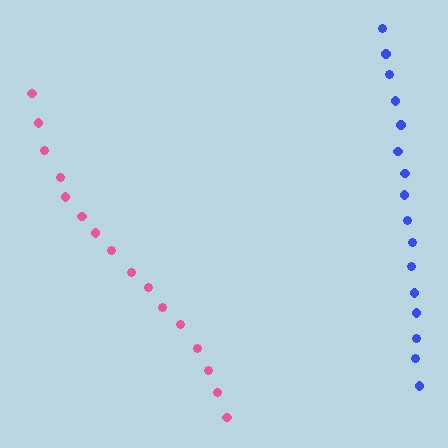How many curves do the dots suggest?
There are 2 distinct paths.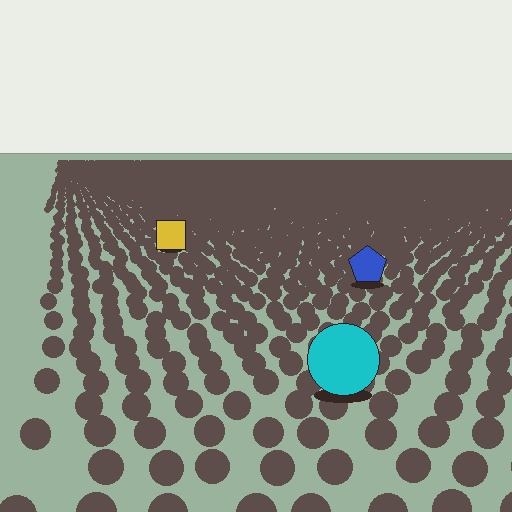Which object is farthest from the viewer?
The yellow square is farthest from the viewer. It appears smaller and the ground texture around it is denser.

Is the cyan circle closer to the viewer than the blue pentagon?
Yes. The cyan circle is closer — you can tell from the texture gradient: the ground texture is coarser near it.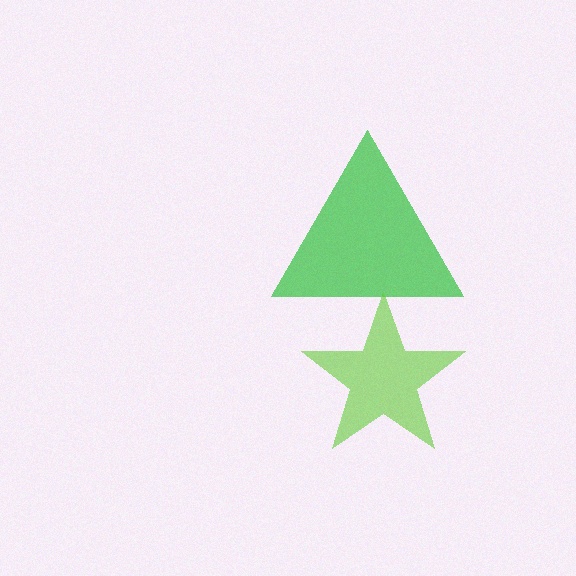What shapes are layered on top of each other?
The layered shapes are: a green triangle, a lime star.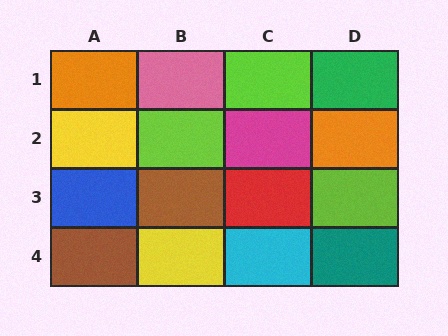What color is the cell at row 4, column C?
Cyan.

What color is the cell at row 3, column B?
Brown.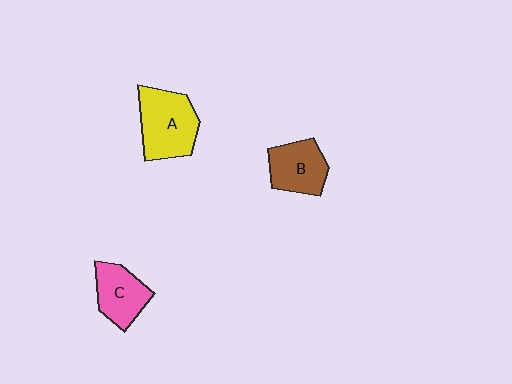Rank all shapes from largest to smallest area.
From largest to smallest: A (yellow), B (brown), C (pink).